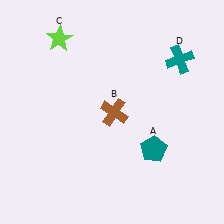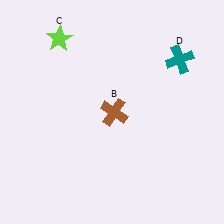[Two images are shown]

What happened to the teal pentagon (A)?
The teal pentagon (A) was removed in Image 2. It was in the bottom-right area of Image 1.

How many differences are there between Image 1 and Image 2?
There is 1 difference between the two images.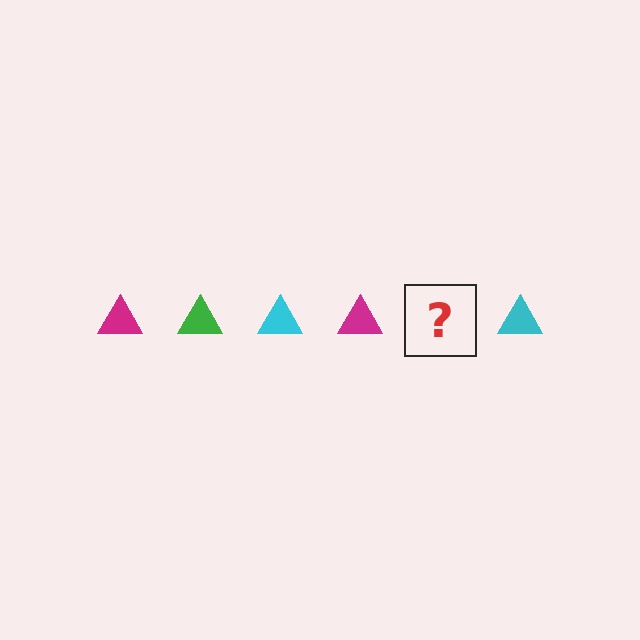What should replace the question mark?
The question mark should be replaced with a green triangle.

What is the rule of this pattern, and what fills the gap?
The rule is that the pattern cycles through magenta, green, cyan triangles. The gap should be filled with a green triangle.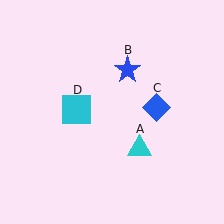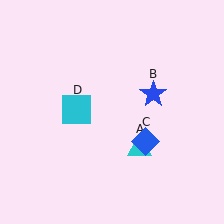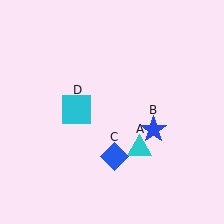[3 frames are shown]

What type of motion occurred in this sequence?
The blue star (object B), blue diamond (object C) rotated clockwise around the center of the scene.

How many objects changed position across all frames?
2 objects changed position: blue star (object B), blue diamond (object C).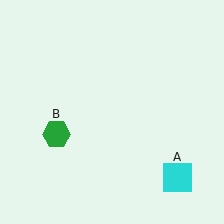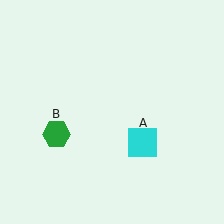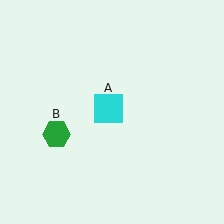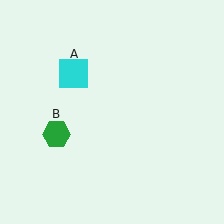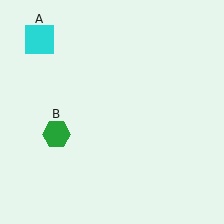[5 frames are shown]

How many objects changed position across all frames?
1 object changed position: cyan square (object A).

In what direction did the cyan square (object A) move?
The cyan square (object A) moved up and to the left.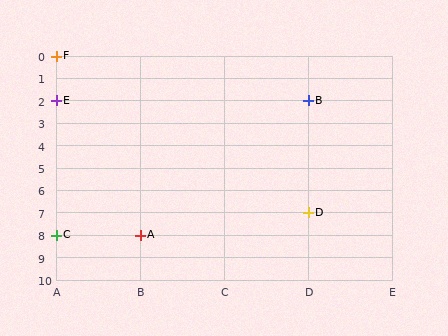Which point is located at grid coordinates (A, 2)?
Point E is at (A, 2).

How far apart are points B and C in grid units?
Points B and C are 3 columns and 6 rows apart (about 6.7 grid units diagonally).